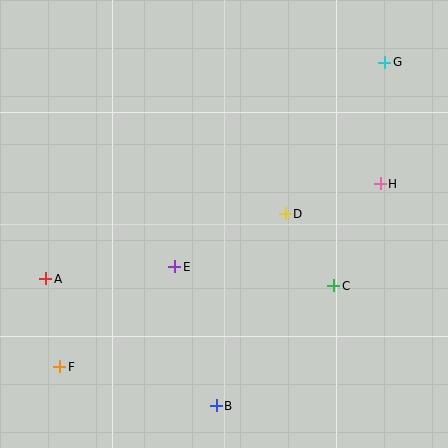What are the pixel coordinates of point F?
Point F is at (60, 367).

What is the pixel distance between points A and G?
The distance between A and G is 402 pixels.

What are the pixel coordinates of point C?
Point C is at (334, 286).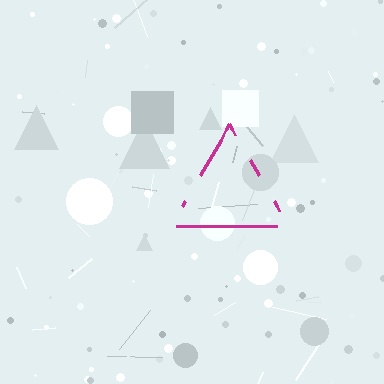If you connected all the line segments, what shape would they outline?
They would outline a triangle.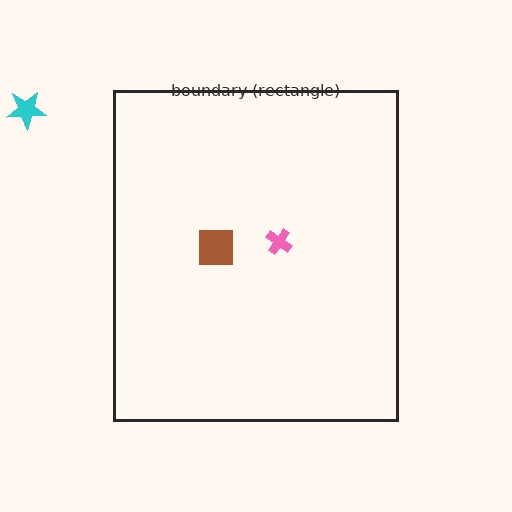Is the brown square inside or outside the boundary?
Inside.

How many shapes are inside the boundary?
2 inside, 1 outside.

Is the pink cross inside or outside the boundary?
Inside.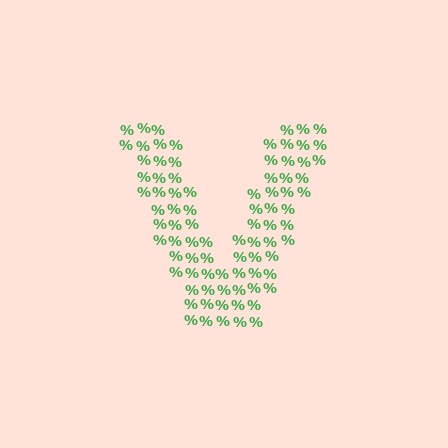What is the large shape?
The large shape is the letter V.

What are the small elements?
The small elements are percent signs.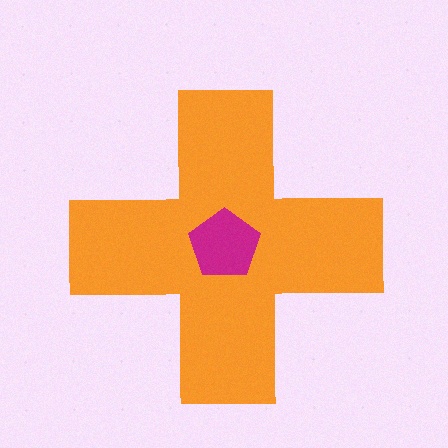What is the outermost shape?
The orange cross.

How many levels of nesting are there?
2.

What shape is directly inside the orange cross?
The magenta pentagon.